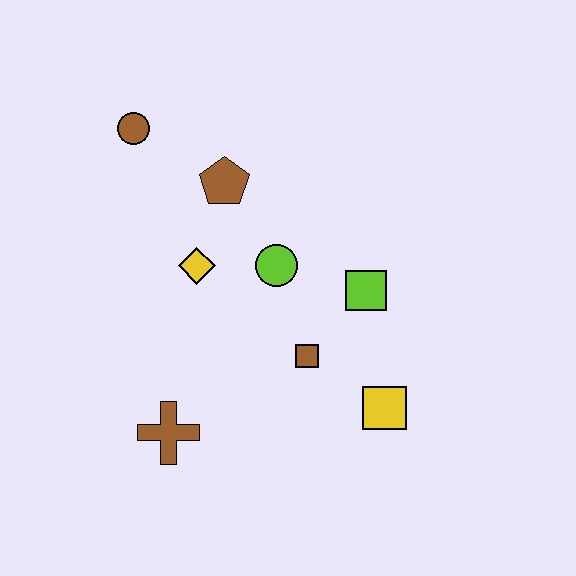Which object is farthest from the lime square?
The brown circle is farthest from the lime square.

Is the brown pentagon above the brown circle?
No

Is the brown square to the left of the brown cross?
No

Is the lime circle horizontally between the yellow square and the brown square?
No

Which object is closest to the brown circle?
The brown pentagon is closest to the brown circle.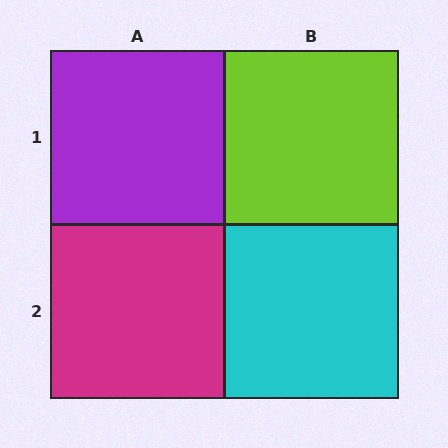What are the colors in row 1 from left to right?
Purple, lime.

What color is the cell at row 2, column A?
Magenta.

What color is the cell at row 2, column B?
Cyan.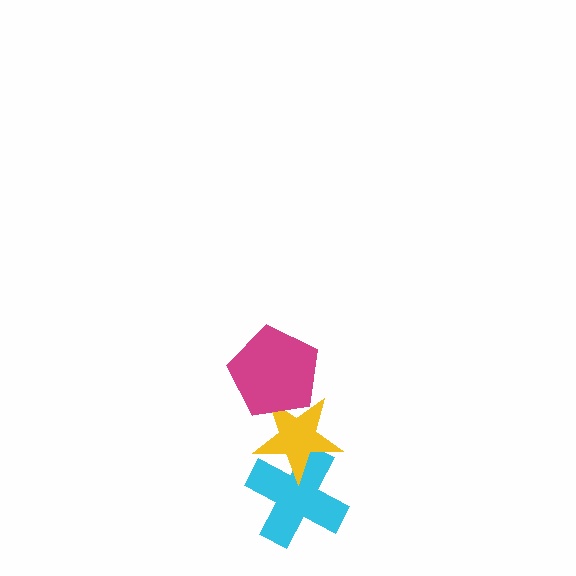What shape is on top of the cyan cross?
The yellow star is on top of the cyan cross.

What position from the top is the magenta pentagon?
The magenta pentagon is 1st from the top.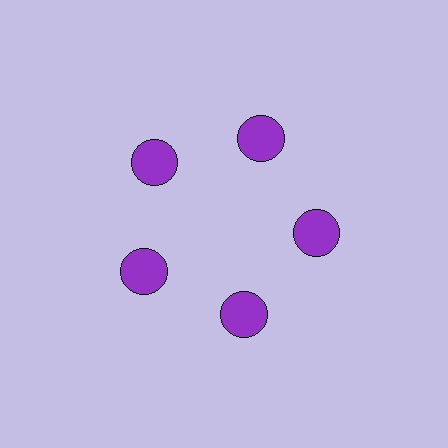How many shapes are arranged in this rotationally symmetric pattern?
There are 5 shapes, arranged in 5 groups of 1.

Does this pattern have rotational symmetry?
Yes, this pattern has 5-fold rotational symmetry. It looks the same after rotating 72 degrees around the center.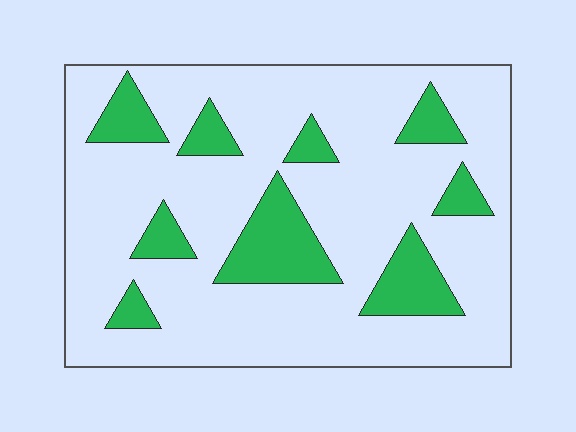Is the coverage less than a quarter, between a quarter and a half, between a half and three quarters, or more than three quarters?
Less than a quarter.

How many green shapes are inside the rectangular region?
9.